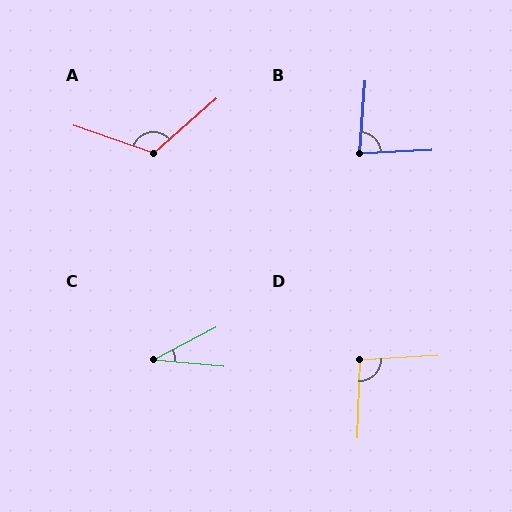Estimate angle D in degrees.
Approximately 95 degrees.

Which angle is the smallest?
C, at approximately 32 degrees.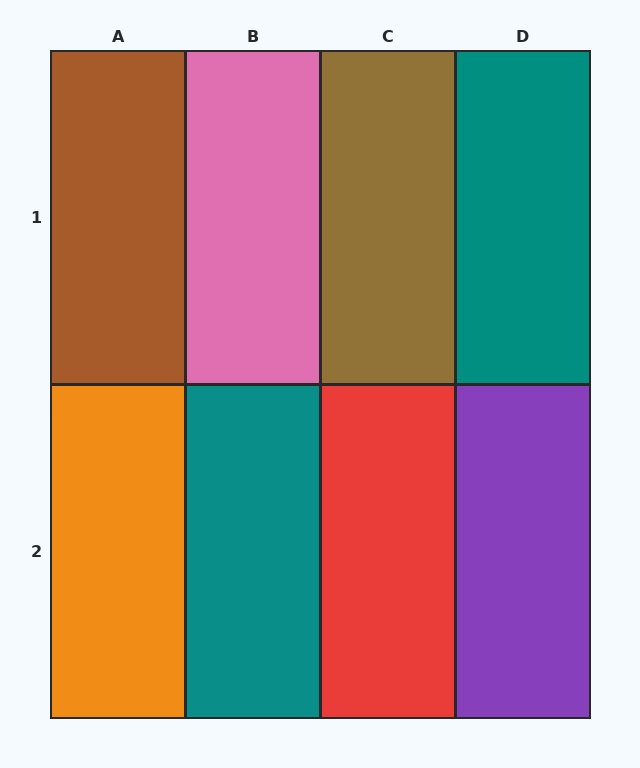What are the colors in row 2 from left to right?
Orange, teal, red, purple.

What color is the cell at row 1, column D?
Teal.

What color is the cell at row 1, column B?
Pink.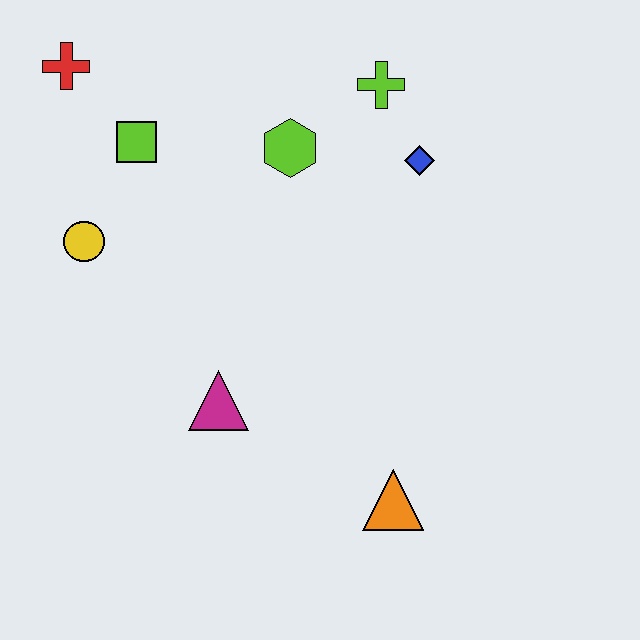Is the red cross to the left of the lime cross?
Yes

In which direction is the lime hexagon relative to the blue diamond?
The lime hexagon is to the left of the blue diamond.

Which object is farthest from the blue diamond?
The red cross is farthest from the blue diamond.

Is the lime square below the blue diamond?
No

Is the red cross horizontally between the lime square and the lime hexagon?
No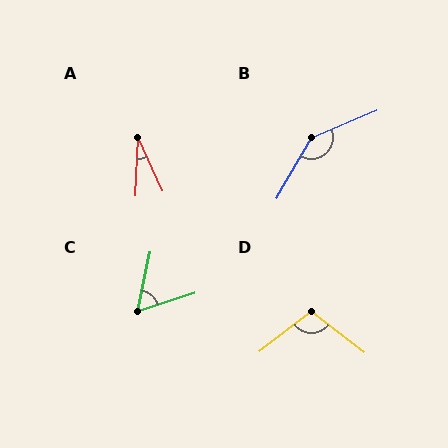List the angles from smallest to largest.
A (27°), C (61°), D (104°), B (143°).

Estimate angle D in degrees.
Approximately 104 degrees.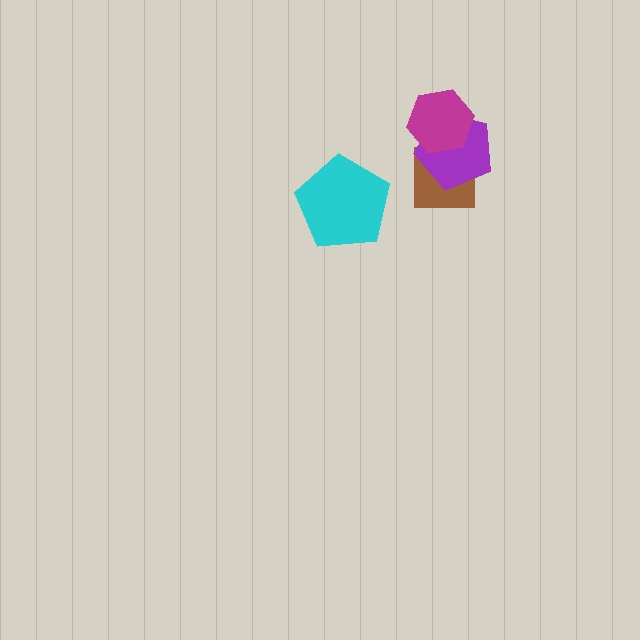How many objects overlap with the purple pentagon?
2 objects overlap with the purple pentagon.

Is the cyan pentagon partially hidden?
No, no other shape covers it.